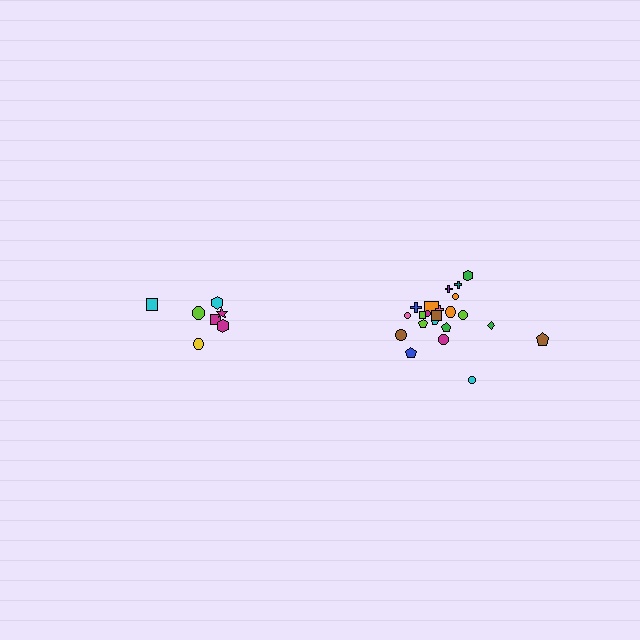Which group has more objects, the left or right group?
The right group.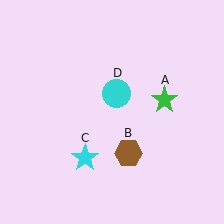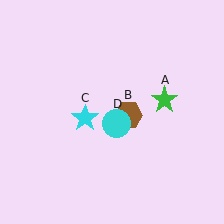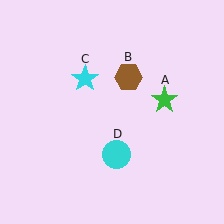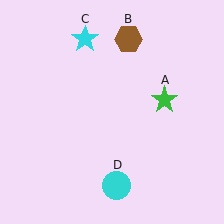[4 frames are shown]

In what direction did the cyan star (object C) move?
The cyan star (object C) moved up.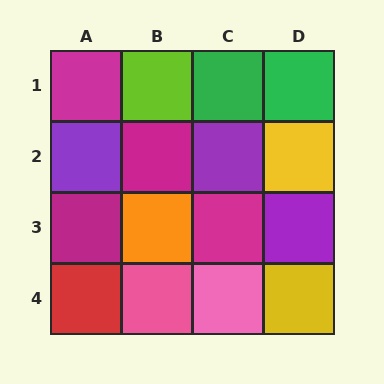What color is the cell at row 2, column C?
Purple.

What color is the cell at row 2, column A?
Purple.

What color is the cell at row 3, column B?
Orange.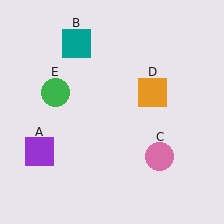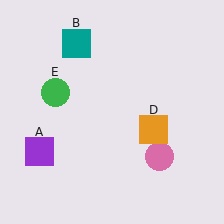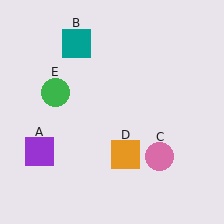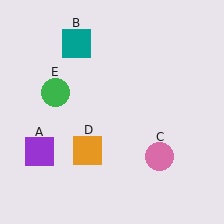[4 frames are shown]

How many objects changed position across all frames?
1 object changed position: orange square (object D).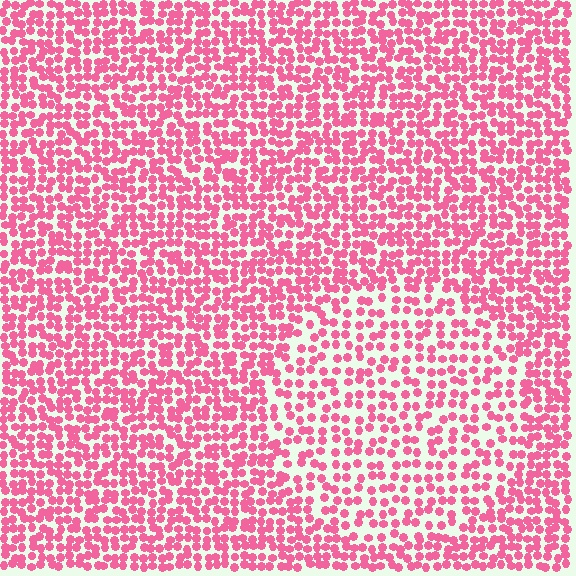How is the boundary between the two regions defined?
The boundary is defined by a change in element density (approximately 1.6x ratio). All elements are the same color, size, and shape.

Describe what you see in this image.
The image contains small pink elements arranged at two different densities. A circle-shaped region is visible where the elements are less densely packed than the surrounding area.